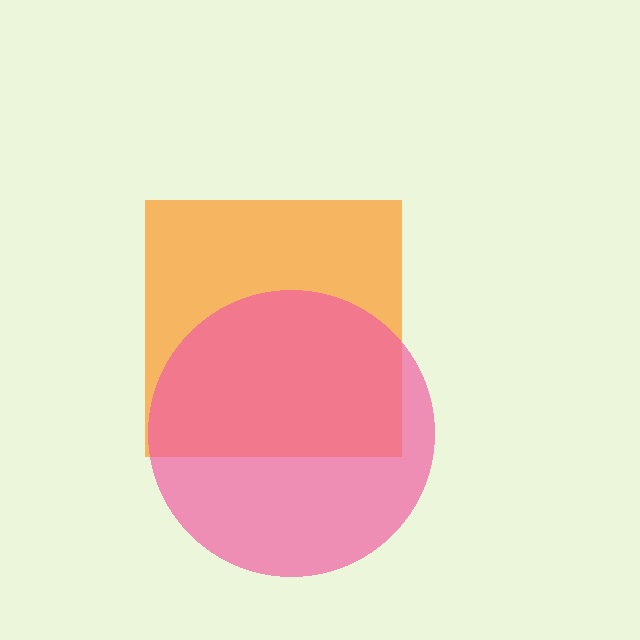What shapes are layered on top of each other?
The layered shapes are: an orange square, a pink circle.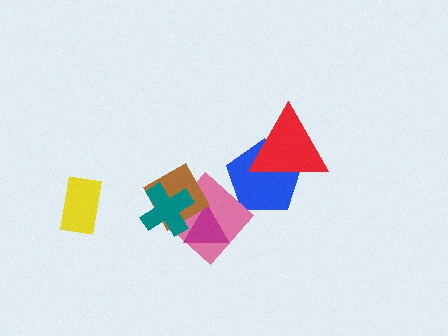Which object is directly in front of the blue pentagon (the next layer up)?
The red triangle is directly in front of the blue pentagon.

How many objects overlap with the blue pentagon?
2 objects overlap with the blue pentagon.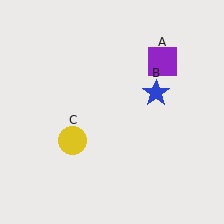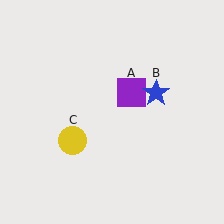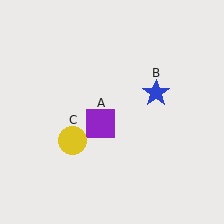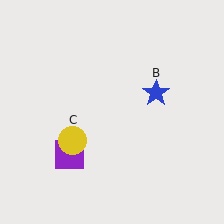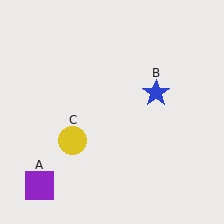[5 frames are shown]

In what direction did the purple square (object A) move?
The purple square (object A) moved down and to the left.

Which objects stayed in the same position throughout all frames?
Blue star (object B) and yellow circle (object C) remained stationary.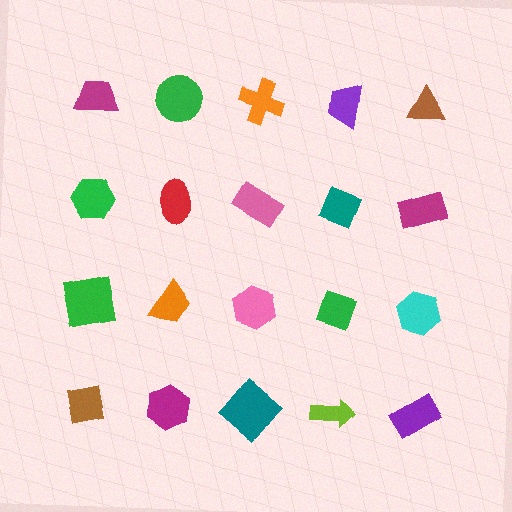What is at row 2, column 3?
A pink rectangle.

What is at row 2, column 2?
A red ellipse.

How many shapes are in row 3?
5 shapes.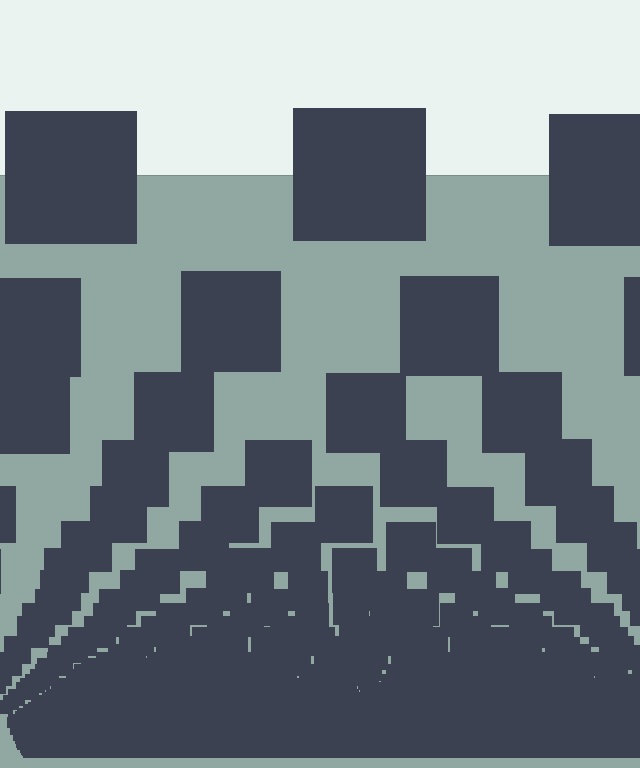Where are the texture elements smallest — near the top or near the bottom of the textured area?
Near the bottom.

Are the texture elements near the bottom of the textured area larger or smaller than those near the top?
Smaller. The gradient is inverted — elements near the bottom are smaller and denser.